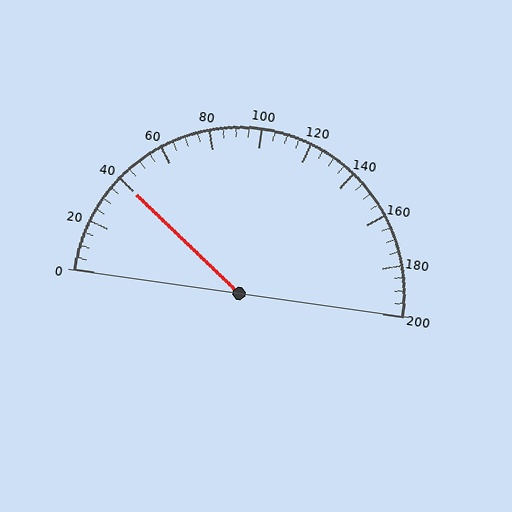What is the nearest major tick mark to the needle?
The nearest major tick mark is 40.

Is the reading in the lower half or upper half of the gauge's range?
The reading is in the lower half of the range (0 to 200).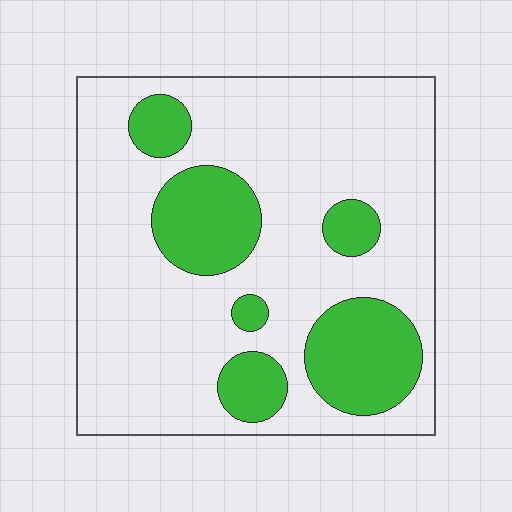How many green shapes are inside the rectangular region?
6.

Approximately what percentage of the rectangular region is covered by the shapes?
Approximately 25%.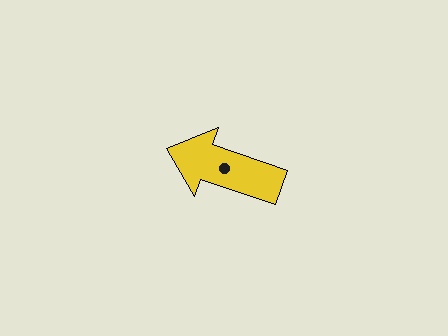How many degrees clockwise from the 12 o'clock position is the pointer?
Approximately 289 degrees.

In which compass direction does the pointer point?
West.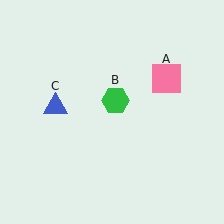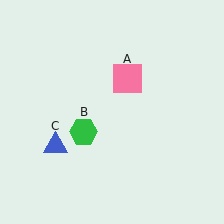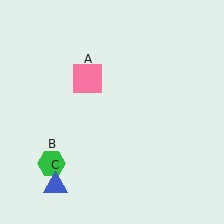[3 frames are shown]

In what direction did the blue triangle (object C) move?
The blue triangle (object C) moved down.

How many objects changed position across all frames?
3 objects changed position: pink square (object A), green hexagon (object B), blue triangle (object C).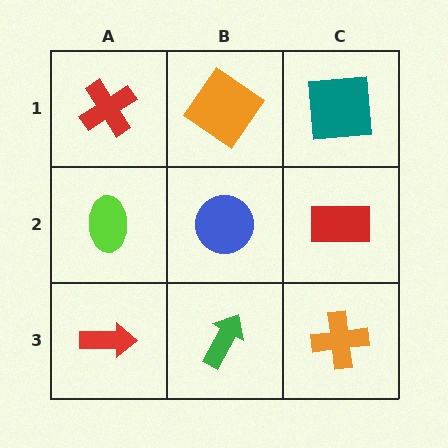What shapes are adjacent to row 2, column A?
A red cross (row 1, column A), a red arrow (row 3, column A), a blue circle (row 2, column B).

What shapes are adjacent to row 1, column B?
A blue circle (row 2, column B), a red cross (row 1, column A), a teal square (row 1, column C).